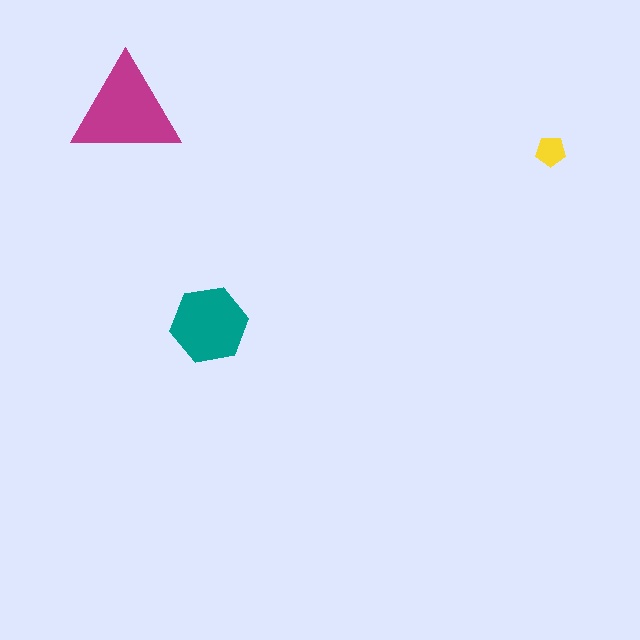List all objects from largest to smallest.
The magenta triangle, the teal hexagon, the yellow pentagon.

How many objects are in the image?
There are 3 objects in the image.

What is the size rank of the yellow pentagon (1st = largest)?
3rd.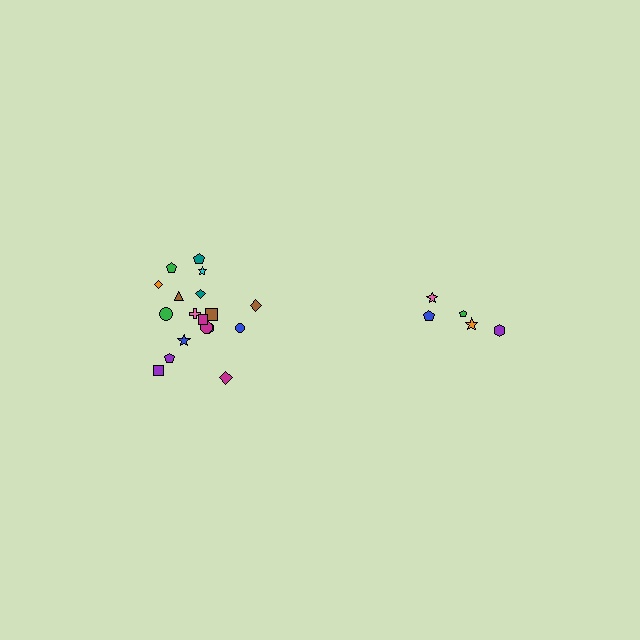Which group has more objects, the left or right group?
The left group.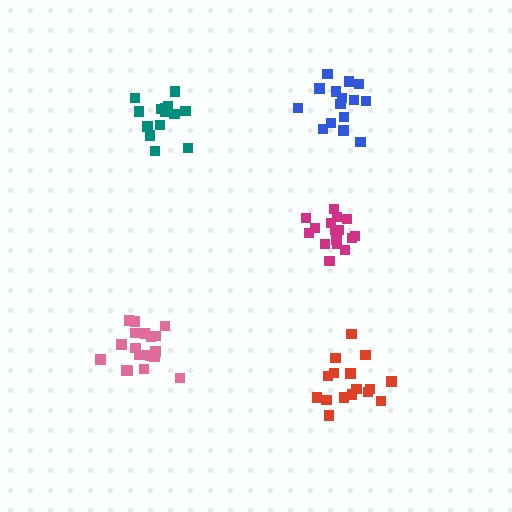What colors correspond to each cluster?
The clusters are colored: red, pink, teal, magenta, blue.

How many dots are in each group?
Group 1: 16 dots, Group 2: 19 dots, Group 3: 14 dots, Group 4: 16 dots, Group 5: 15 dots (80 total).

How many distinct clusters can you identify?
There are 5 distinct clusters.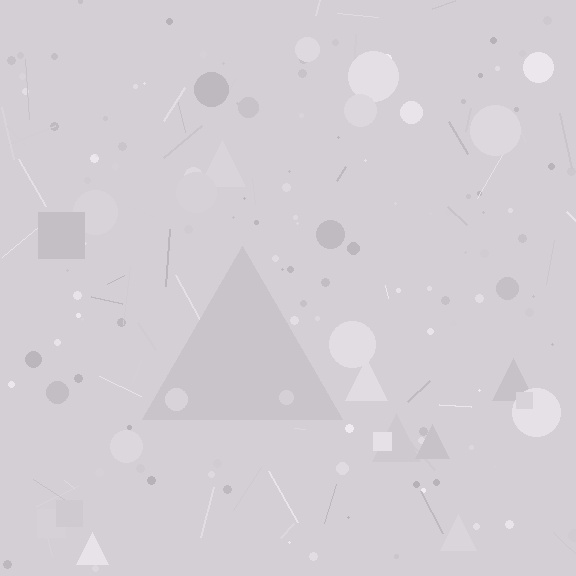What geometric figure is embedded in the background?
A triangle is embedded in the background.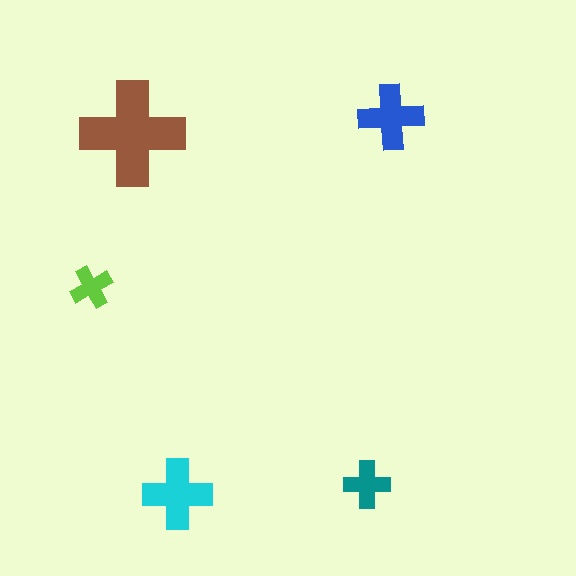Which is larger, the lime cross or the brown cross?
The brown one.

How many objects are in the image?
There are 5 objects in the image.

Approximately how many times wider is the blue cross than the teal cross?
About 1.5 times wider.